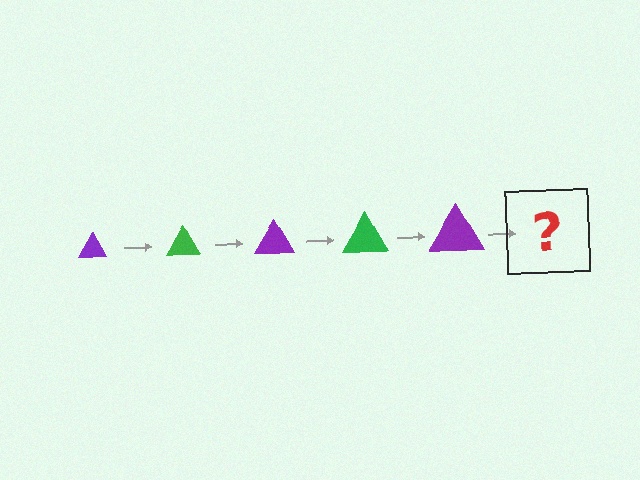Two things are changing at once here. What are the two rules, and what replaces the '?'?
The two rules are that the triangle grows larger each step and the color cycles through purple and green. The '?' should be a green triangle, larger than the previous one.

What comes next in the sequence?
The next element should be a green triangle, larger than the previous one.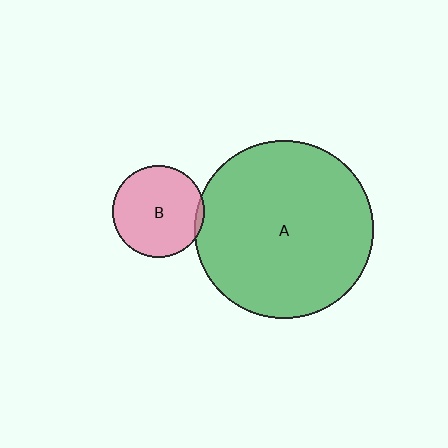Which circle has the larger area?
Circle A (green).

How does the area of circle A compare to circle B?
Approximately 3.7 times.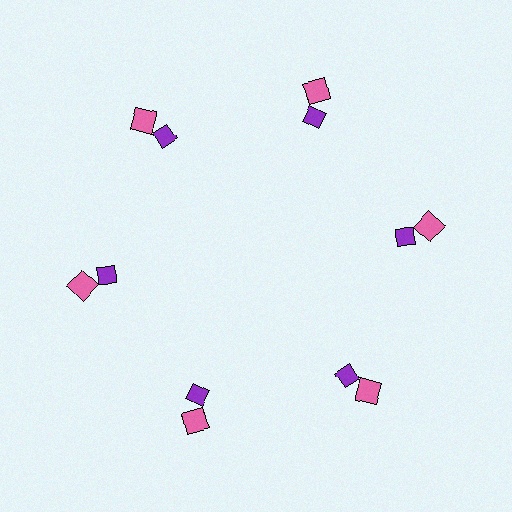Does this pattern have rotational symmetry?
Yes, this pattern has 6-fold rotational symmetry. It looks the same after rotating 60 degrees around the center.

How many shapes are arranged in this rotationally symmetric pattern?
There are 12 shapes, arranged in 6 groups of 2.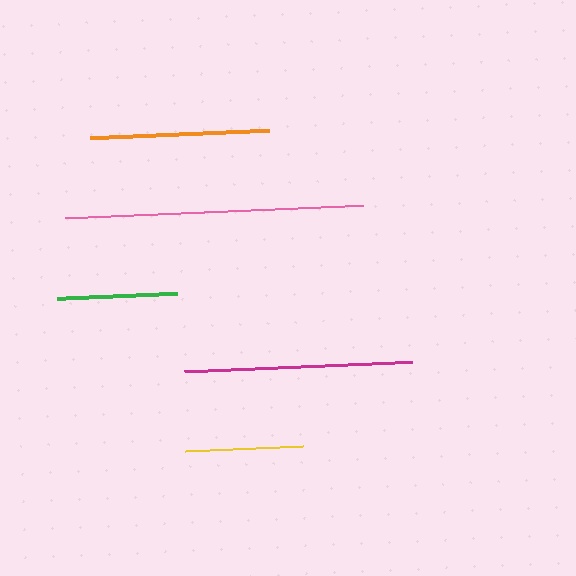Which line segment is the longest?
The pink line is the longest at approximately 298 pixels.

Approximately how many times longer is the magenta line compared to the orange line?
The magenta line is approximately 1.3 times the length of the orange line.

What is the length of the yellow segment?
The yellow segment is approximately 118 pixels long.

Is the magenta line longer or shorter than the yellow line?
The magenta line is longer than the yellow line.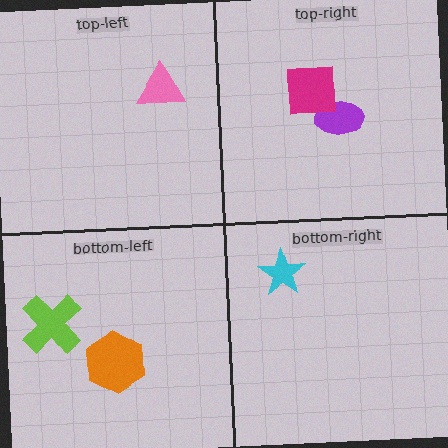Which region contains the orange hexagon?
The bottom-left region.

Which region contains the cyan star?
The bottom-right region.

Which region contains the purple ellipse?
The top-right region.